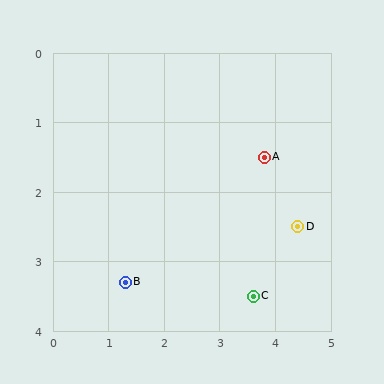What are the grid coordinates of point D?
Point D is at approximately (4.4, 2.5).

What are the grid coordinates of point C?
Point C is at approximately (3.6, 3.5).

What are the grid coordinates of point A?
Point A is at approximately (3.8, 1.5).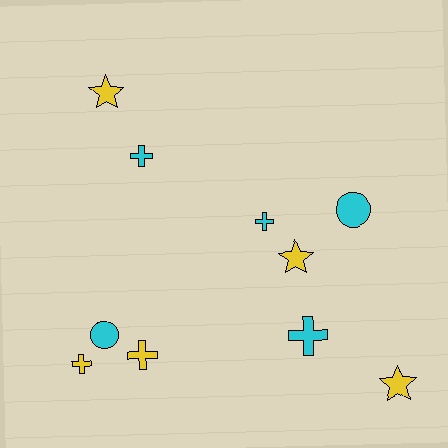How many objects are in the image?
There are 10 objects.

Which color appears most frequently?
Cyan, with 5 objects.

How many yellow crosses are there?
There are 2 yellow crosses.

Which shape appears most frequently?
Cross, with 5 objects.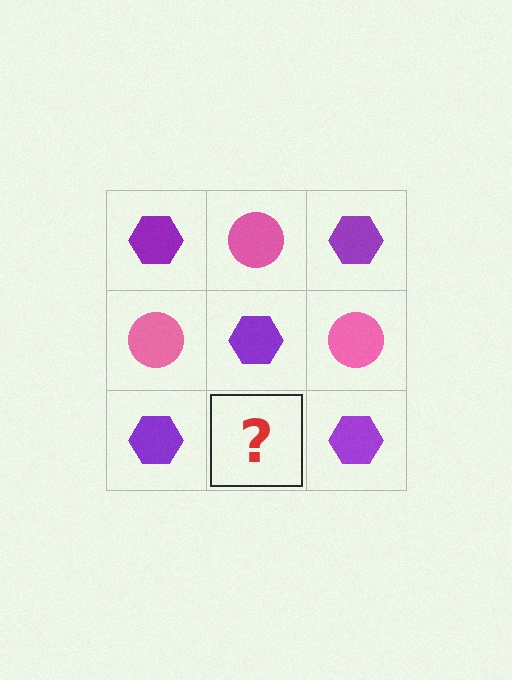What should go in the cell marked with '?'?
The missing cell should contain a pink circle.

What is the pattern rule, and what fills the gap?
The rule is that it alternates purple hexagon and pink circle in a checkerboard pattern. The gap should be filled with a pink circle.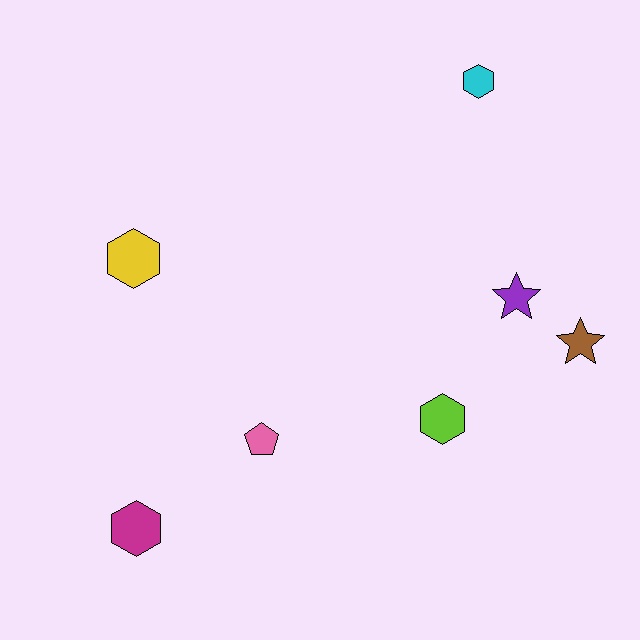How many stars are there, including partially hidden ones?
There are 2 stars.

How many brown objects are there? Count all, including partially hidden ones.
There is 1 brown object.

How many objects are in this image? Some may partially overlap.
There are 7 objects.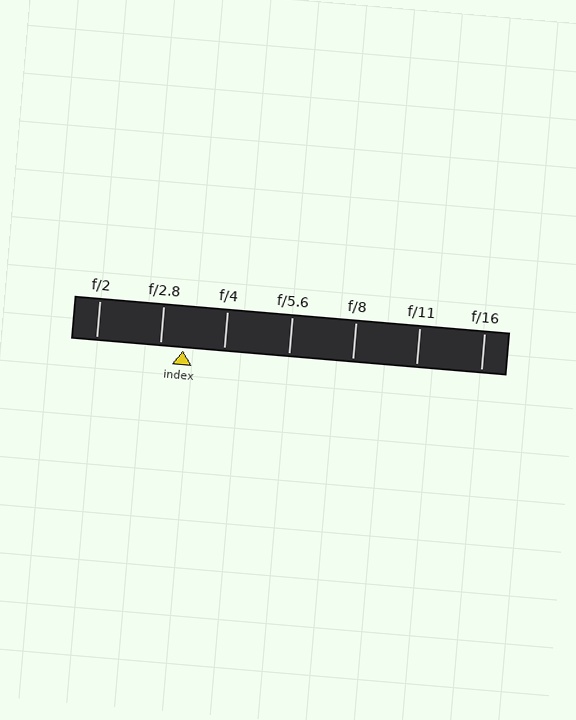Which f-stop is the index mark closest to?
The index mark is closest to f/2.8.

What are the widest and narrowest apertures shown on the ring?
The widest aperture shown is f/2 and the narrowest is f/16.